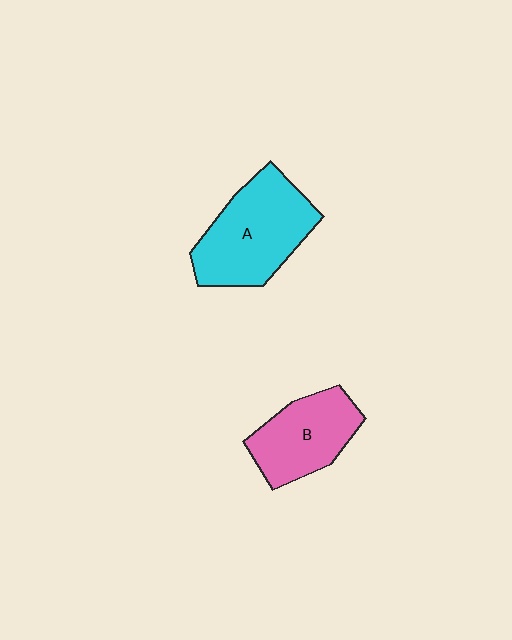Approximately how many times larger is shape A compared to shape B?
Approximately 1.3 times.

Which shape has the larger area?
Shape A (cyan).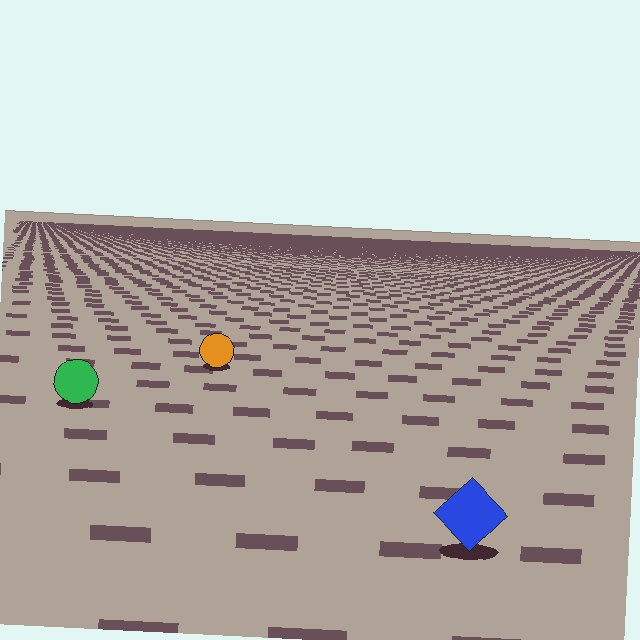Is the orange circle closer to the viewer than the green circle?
No. The green circle is closer — you can tell from the texture gradient: the ground texture is coarser near it.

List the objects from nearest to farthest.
From nearest to farthest: the blue diamond, the green circle, the orange circle.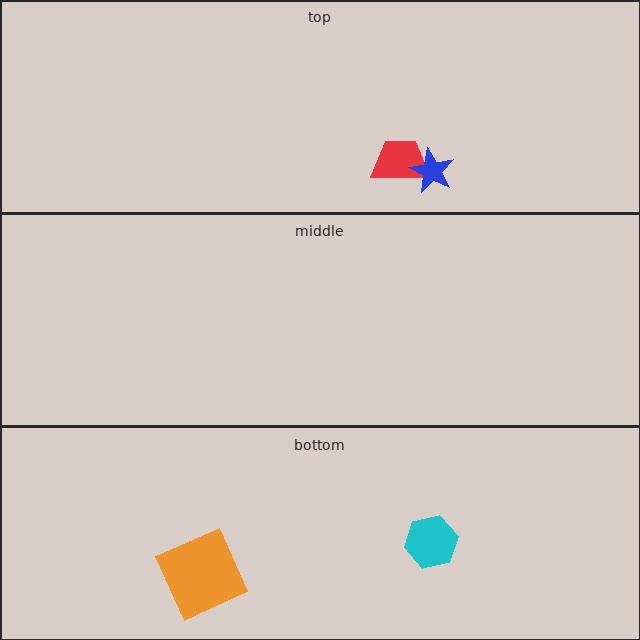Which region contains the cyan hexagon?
The bottom region.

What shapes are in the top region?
The red trapezoid, the blue star.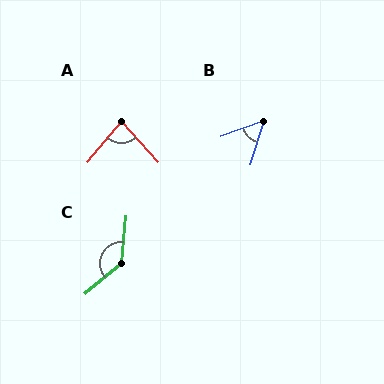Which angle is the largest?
C, at approximately 135 degrees.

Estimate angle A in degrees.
Approximately 81 degrees.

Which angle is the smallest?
B, at approximately 53 degrees.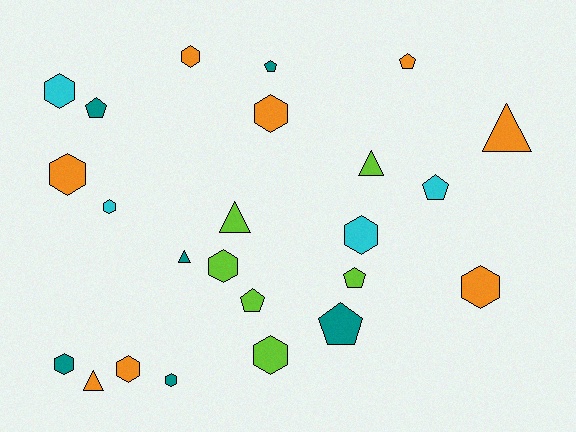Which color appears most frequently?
Orange, with 8 objects.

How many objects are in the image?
There are 24 objects.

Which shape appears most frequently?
Hexagon, with 12 objects.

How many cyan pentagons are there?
There is 1 cyan pentagon.